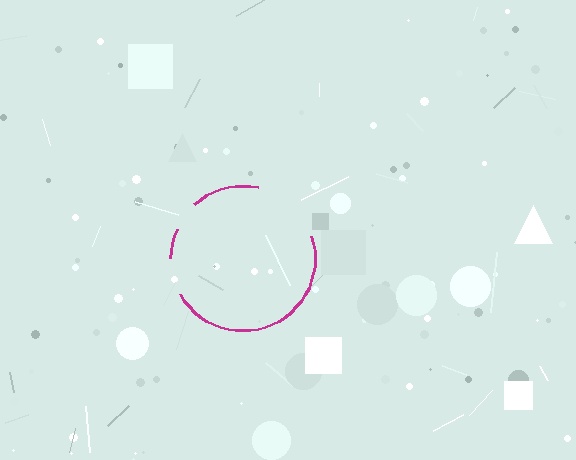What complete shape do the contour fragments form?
The contour fragments form a circle.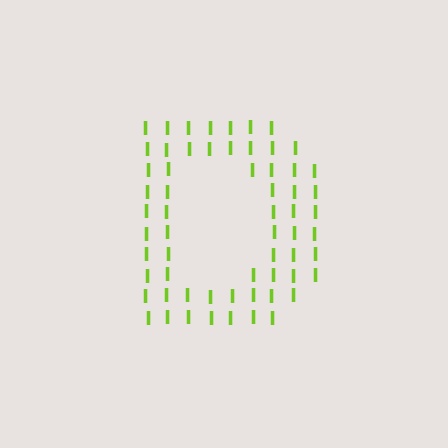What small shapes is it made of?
It is made of small letter I's.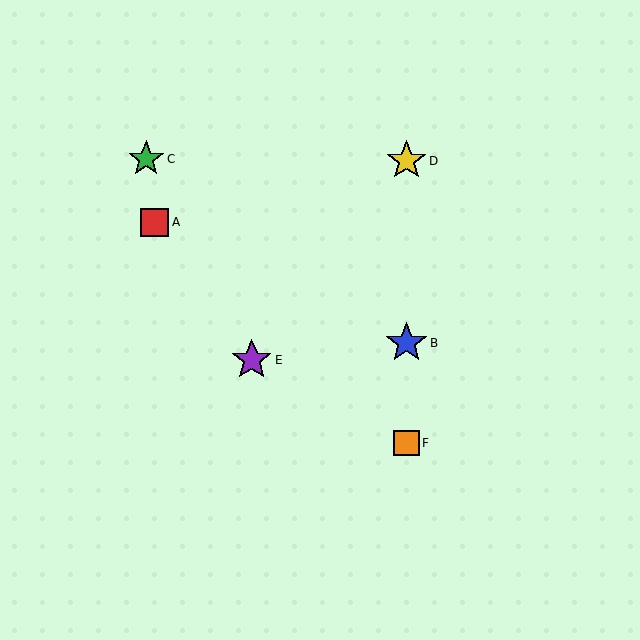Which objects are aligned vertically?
Objects B, D, F are aligned vertically.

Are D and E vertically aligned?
No, D is at x≈406 and E is at x≈252.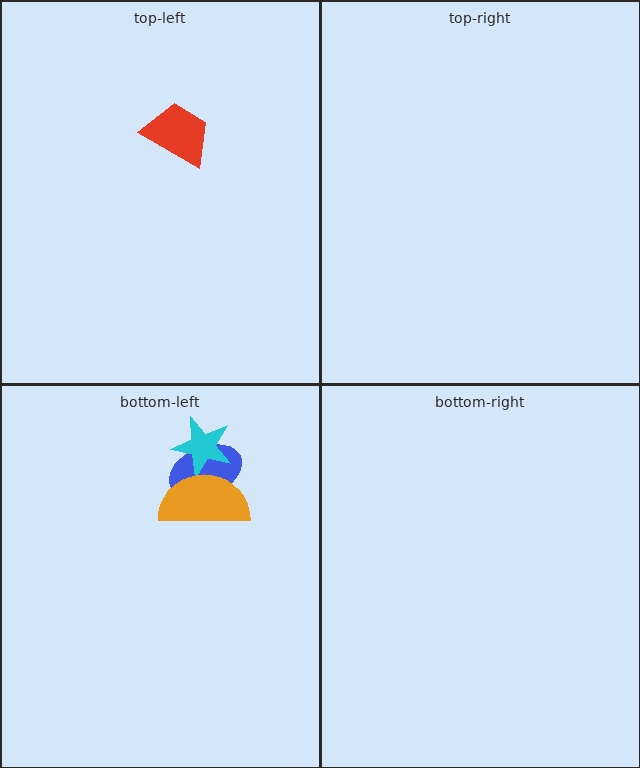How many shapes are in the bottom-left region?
3.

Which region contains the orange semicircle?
The bottom-left region.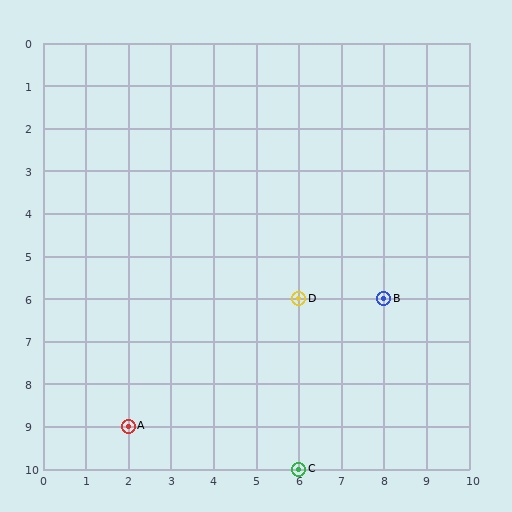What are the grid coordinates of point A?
Point A is at grid coordinates (2, 9).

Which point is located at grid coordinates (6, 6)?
Point D is at (6, 6).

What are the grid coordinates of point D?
Point D is at grid coordinates (6, 6).